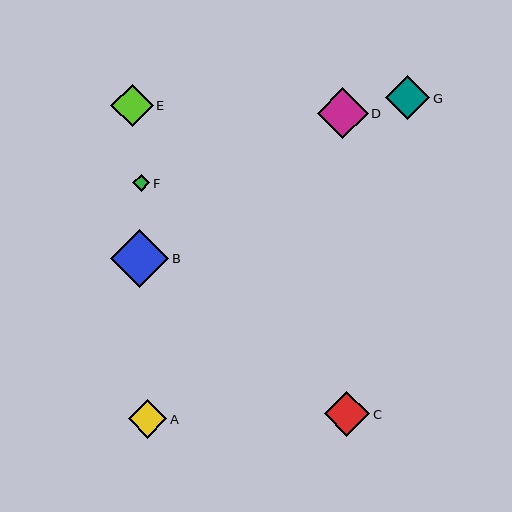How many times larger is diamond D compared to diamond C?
Diamond D is approximately 1.1 times the size of diamond C.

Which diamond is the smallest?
Diamond F is the smallest with a size of approximately 17 pixels.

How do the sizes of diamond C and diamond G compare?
Diamond C and diamond G are approximately the same size.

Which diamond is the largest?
Diamond B is the largest with a size of approximately 59 pixels.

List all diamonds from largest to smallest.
From largest to smallest: B, D, C, G, E, A, F.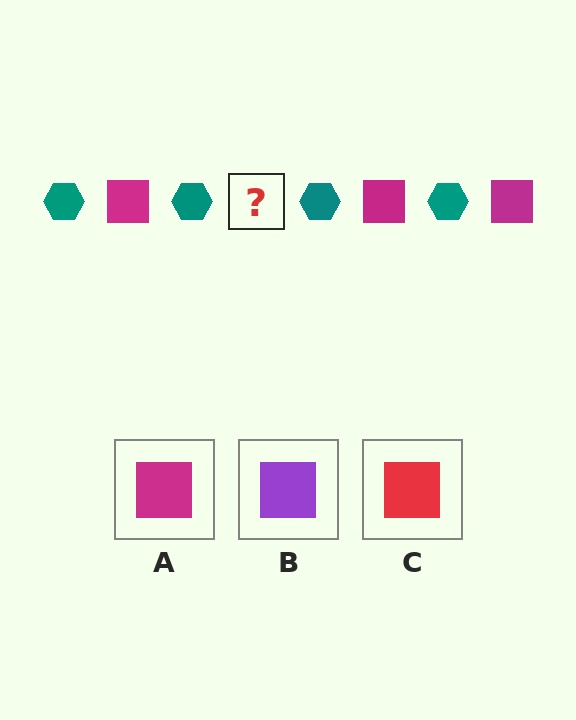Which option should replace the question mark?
Option A.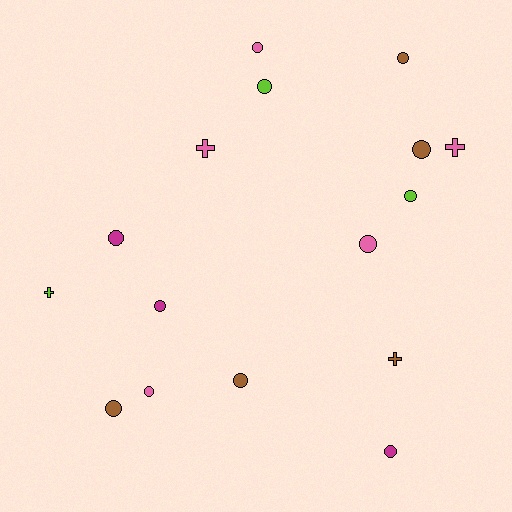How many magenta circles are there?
There are 3 magenta circles.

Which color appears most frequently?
Brown, with 5 objects.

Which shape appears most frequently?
Circle, with 12 objects.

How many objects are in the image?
There are 16 objects.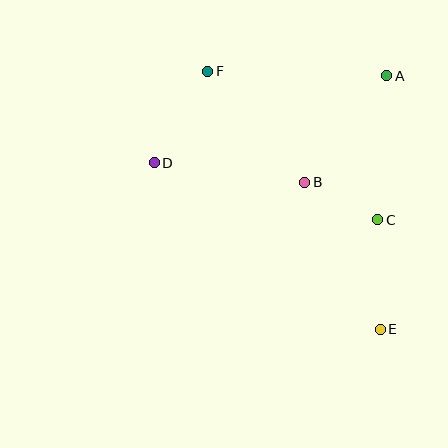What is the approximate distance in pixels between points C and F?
The distance between C and F is approximately 226 pixels.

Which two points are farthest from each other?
Points E and F are farthest from each other.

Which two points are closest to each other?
Points B and C are closest to each other.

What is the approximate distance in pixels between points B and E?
The distance between B and E is approximately 165 pixels.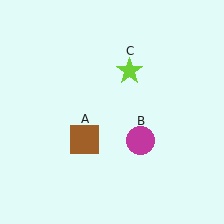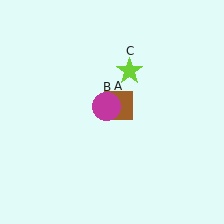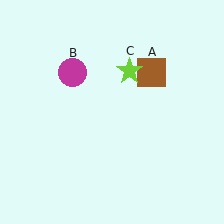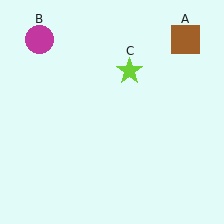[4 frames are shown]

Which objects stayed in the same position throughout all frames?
Lime star (object C) remained stationary.